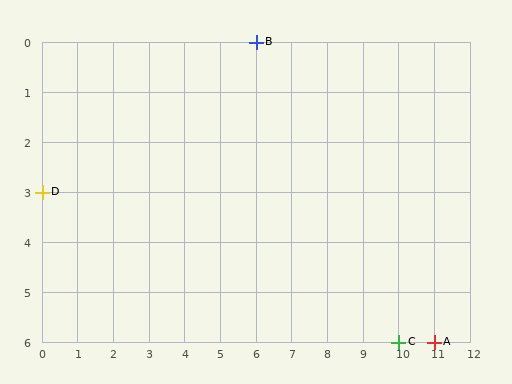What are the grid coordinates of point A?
Point A is at grid coordinates (11, 6).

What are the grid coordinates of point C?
Point C is at grid coordinates (10, 6).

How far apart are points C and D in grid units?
Points C and D are 10 columns and 3 rows apart (about 10.4 grid units diagonally).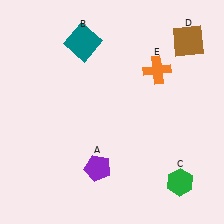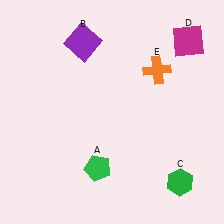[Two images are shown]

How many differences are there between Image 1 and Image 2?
There are 3 differences between the two images.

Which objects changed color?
A changed from purple to green. B changed from teal to purple. D changed from brown to magenta.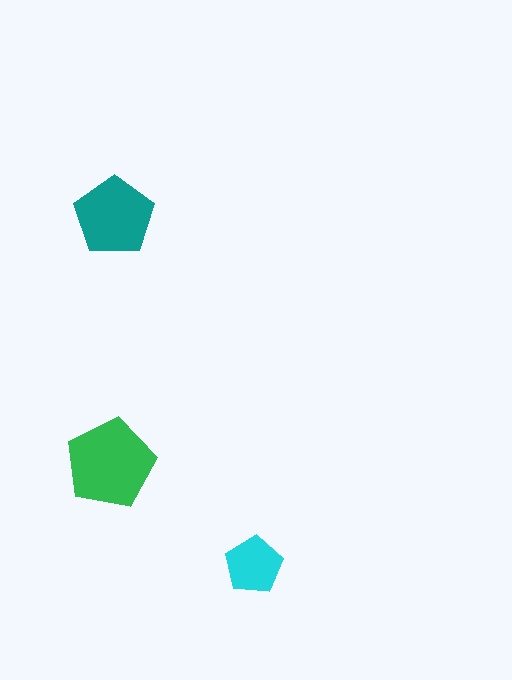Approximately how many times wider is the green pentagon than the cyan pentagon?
About 1.5 times wider.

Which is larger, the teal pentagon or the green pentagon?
The green one.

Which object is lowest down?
The cyan pentagon is bottommost.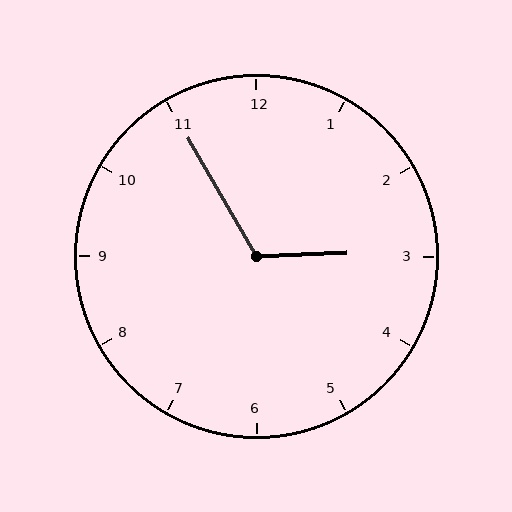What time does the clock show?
2:55.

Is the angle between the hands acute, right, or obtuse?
It is obtuse.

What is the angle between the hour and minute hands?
Approximately 118 degrees.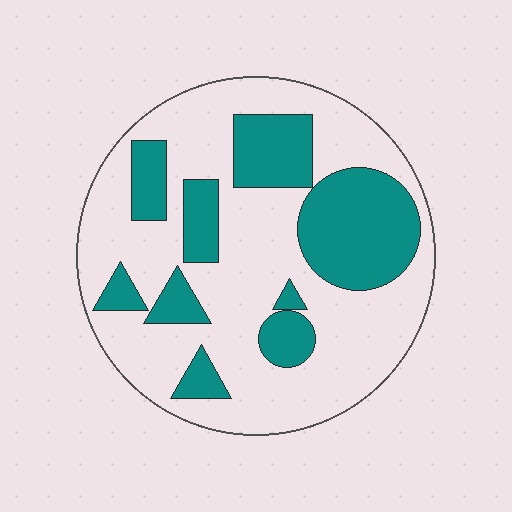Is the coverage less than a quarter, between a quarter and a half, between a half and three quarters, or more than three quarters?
Between a quarter and a half.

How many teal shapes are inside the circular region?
9.